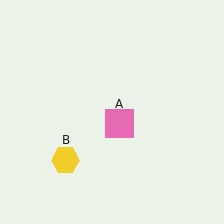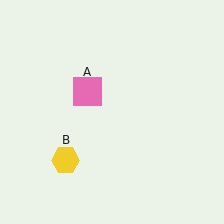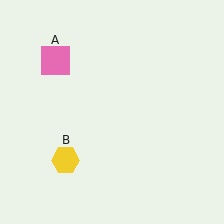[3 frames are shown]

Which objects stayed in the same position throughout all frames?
Yellow hexagon (object B) remained stationary.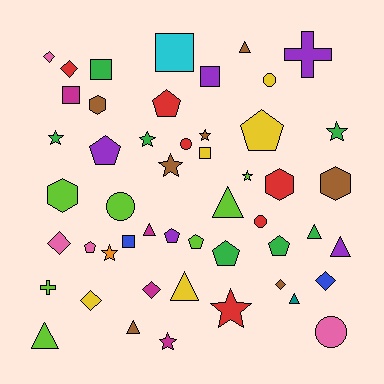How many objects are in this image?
There are 50 objects.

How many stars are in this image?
There are 9 stars.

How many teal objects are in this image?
There is 1 teal object.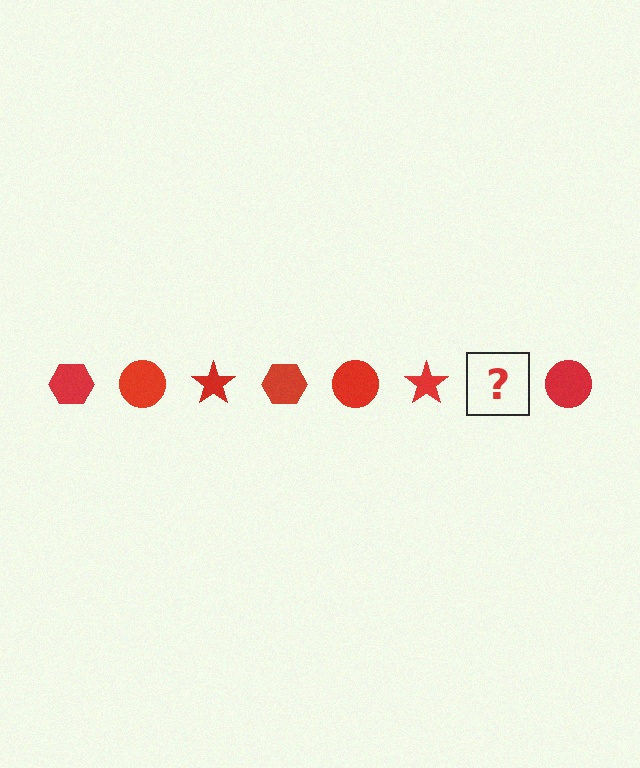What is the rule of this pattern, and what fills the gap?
The rule is that the pattern cycles through hexagon, circle, star shapes in red. The gap should be filled with a red hexagon.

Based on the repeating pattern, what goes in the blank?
The blank should be a red hexagon.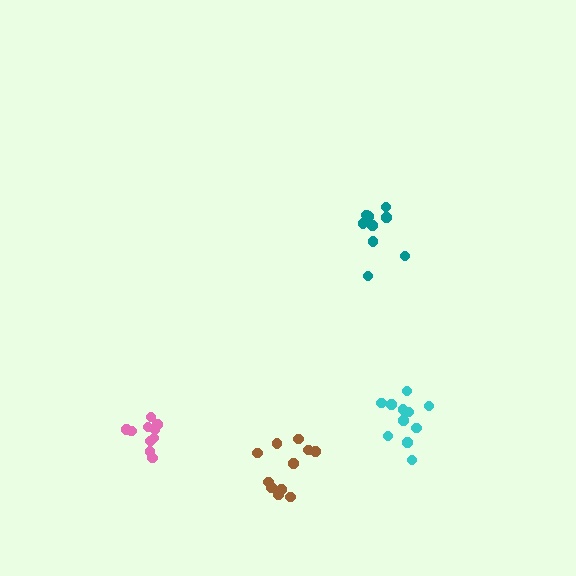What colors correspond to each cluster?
The clusters are colored: cyan, brown, pink, teal.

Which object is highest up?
The teal cluster is topmost.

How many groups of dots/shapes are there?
There are 4 groups.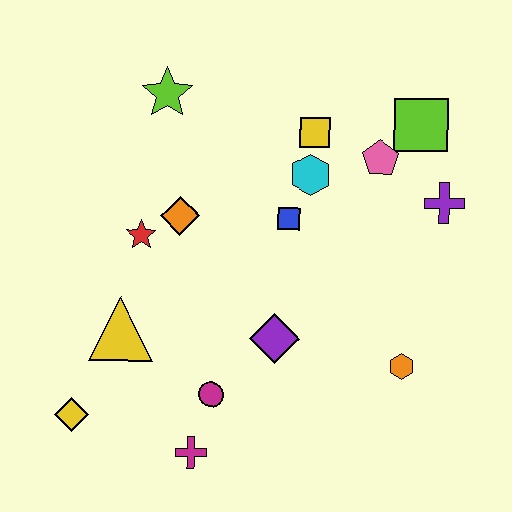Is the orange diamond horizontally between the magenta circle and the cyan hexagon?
No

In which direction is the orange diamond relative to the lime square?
The orange diamond is to the left of the lime square.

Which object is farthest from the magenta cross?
The lime square is farthest from the magenta cross.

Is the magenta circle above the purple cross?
No